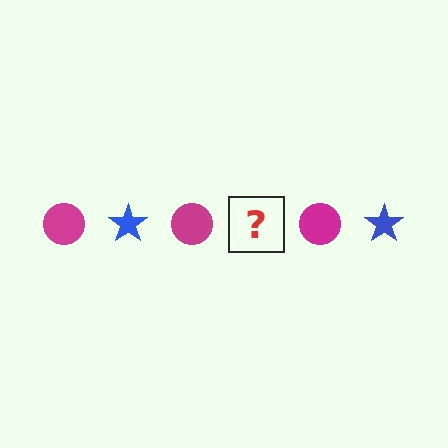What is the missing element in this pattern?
The missing element is a blue star.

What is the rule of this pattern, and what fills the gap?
The rule is that the pattern alternates between magenta circle and blue star. The gap should be filled with a blue star.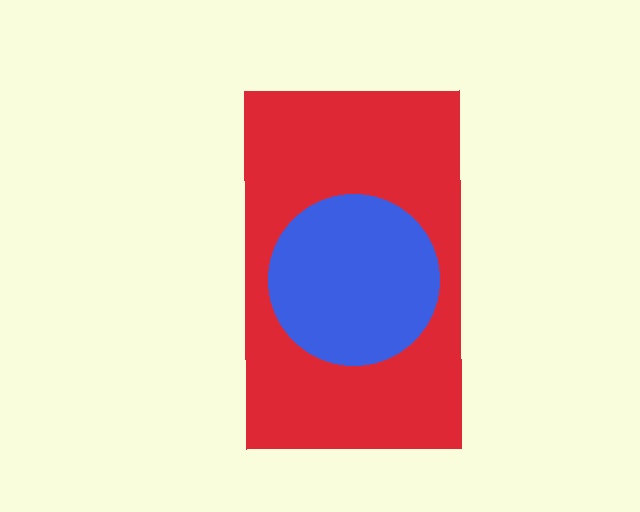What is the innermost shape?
The blue circle.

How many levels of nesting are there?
2.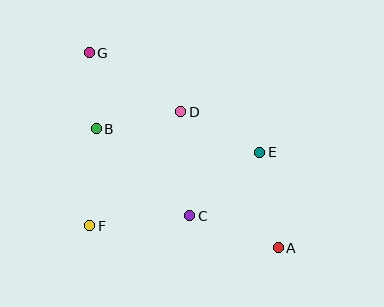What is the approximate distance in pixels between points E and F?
The distance between E and F is approximately 185 pixels.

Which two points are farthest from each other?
Points A and G are farthest from each other.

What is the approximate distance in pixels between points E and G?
The distance between E and G is approximately 197 pixels.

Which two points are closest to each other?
Points B and G are closest to each other.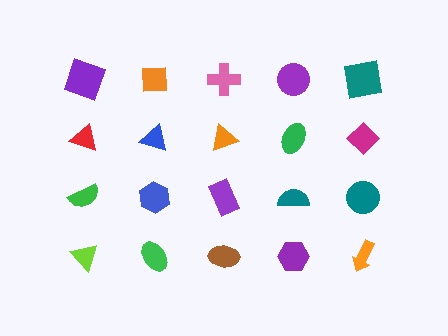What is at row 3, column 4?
A teal semicircle.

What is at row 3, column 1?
A green semicircle.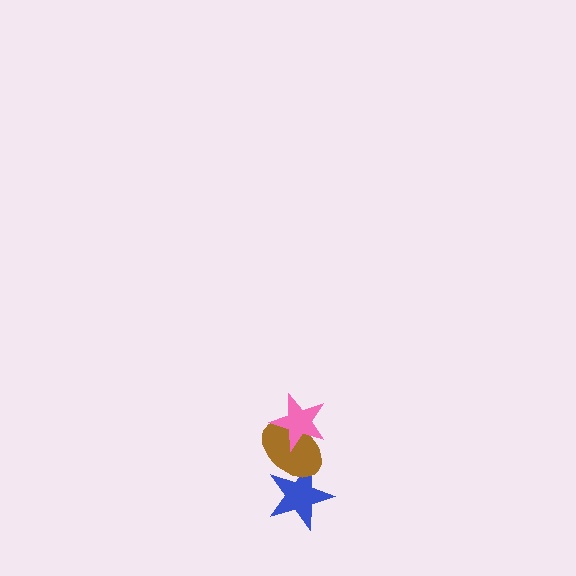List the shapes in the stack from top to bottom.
From top to bottom: the pink star, the brown ellipse, the blue star.